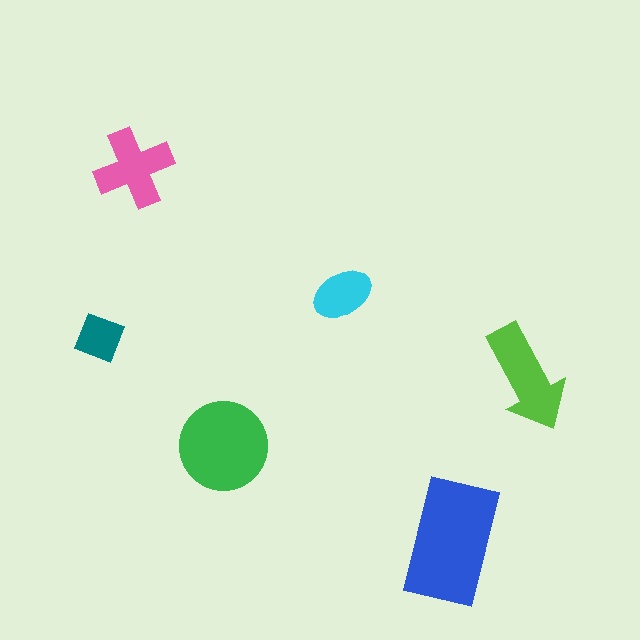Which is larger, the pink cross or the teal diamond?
The pink cross.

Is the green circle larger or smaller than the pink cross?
Larger.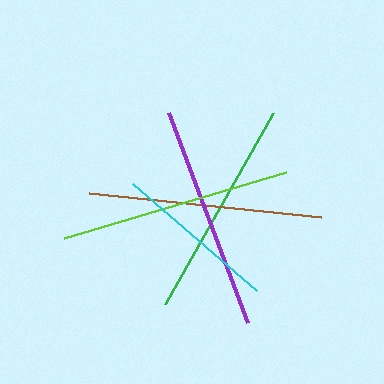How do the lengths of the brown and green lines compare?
The brown and green lines are approximately the same length.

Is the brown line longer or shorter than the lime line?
The brown line is longer than the lime line.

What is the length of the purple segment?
The purple segment is approximately 225 pixels long.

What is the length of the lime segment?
The lime segment is approximately 231 pixels long.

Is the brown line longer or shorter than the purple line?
The brown line is longer than the purple line.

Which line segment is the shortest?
The cyan line is the shortest at approximately 164 pixels.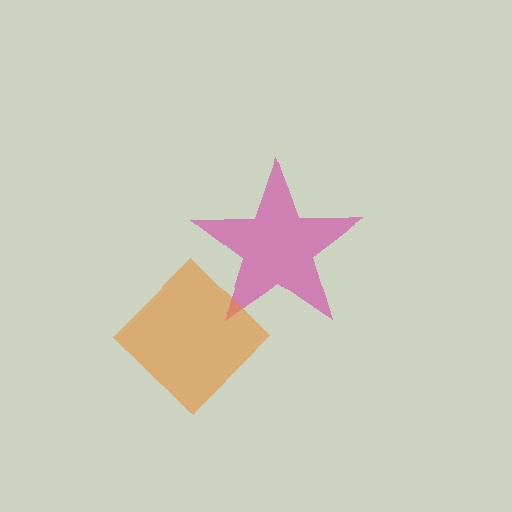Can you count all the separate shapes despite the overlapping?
Yes, there are 2 separate shapes.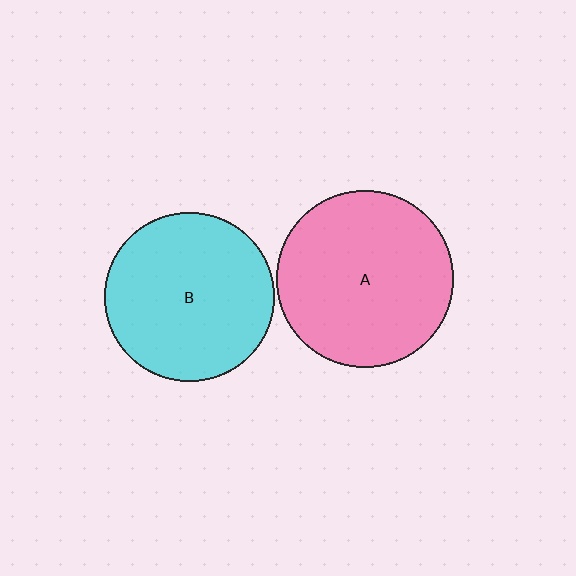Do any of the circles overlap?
No, none of the circles overlap.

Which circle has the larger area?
Circle A (pink).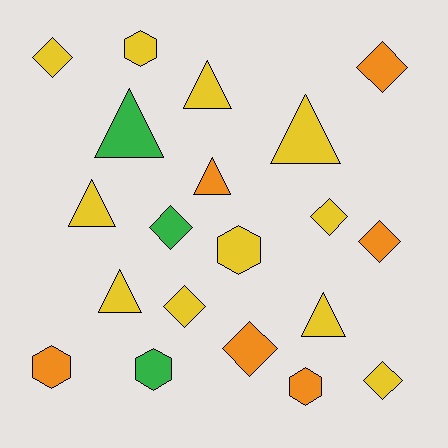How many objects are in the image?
There are 20 objects.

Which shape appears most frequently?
Diamond, with 8 objects.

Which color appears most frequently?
Yellow, with 11 objects.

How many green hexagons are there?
There is 1 green hexagon.